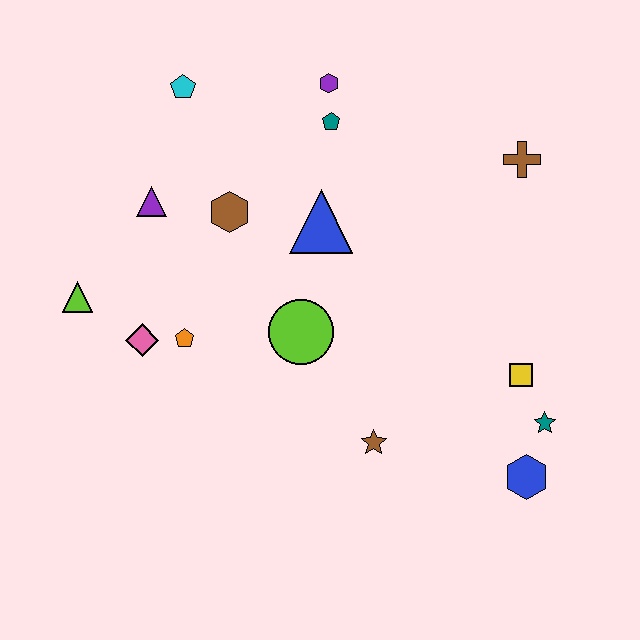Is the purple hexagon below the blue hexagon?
No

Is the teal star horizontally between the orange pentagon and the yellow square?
No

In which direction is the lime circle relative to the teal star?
The lime circle is to the left of the teal star.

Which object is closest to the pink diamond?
The orange pentagon is closest to the pink diamond.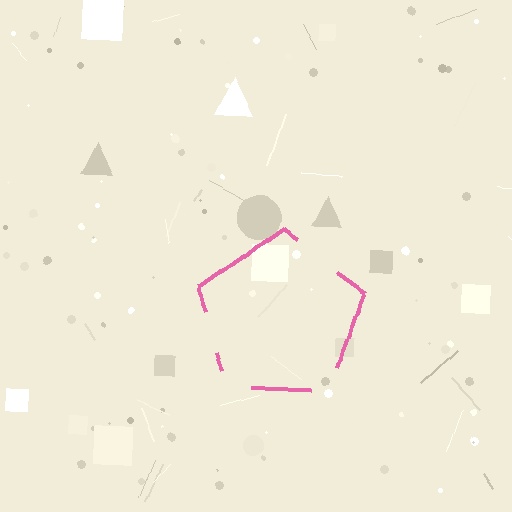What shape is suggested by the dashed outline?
The dashed outline suggests a pentagon.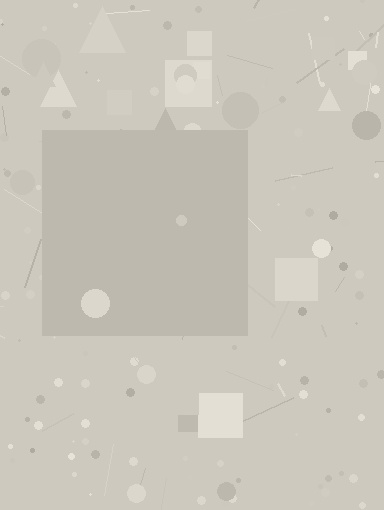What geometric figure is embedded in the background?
A square is embedded in the background.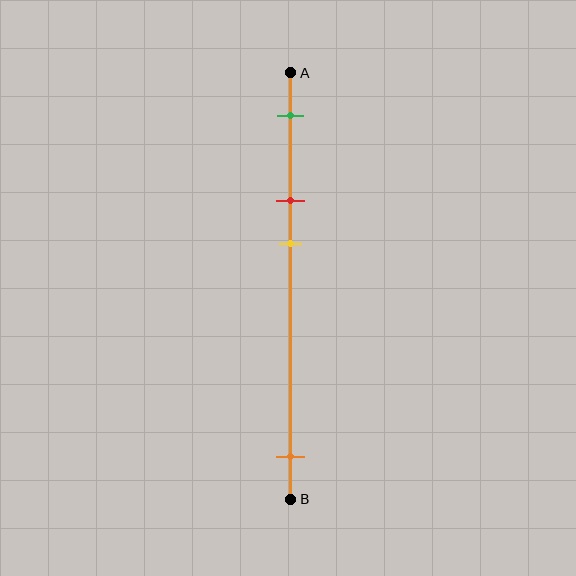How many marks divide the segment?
There are 4 marks dividing the segment.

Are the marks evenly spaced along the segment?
No, the marks are not evenly spaced.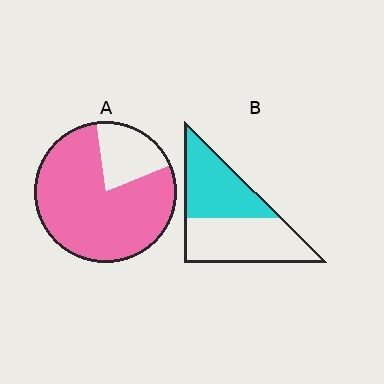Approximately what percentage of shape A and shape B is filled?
A is approximately 80% and B is approximately 45%.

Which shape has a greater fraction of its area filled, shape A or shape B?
Shape A.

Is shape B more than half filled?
Roughly half.